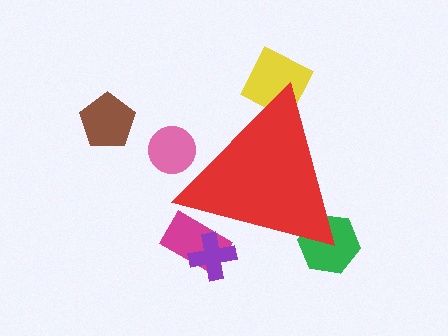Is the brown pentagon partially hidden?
No, the brown pentagon is fully visible.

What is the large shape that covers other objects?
A red triangle.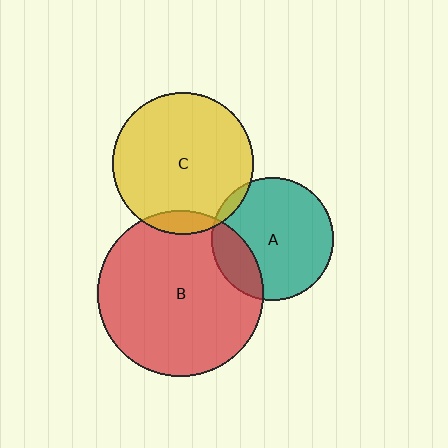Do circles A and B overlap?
Yes.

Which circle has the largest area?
Circle B (red).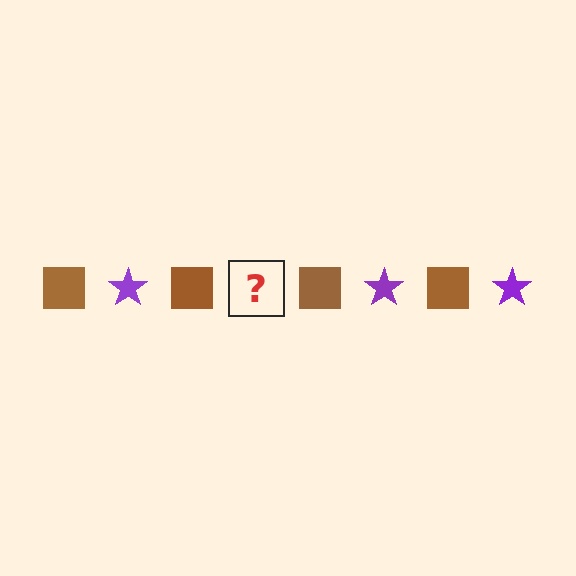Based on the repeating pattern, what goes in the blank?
The blank should be a purple star.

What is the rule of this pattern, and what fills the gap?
The rule is that the pattern alternates between brown square and purple star. The gap should be filled with a purple star.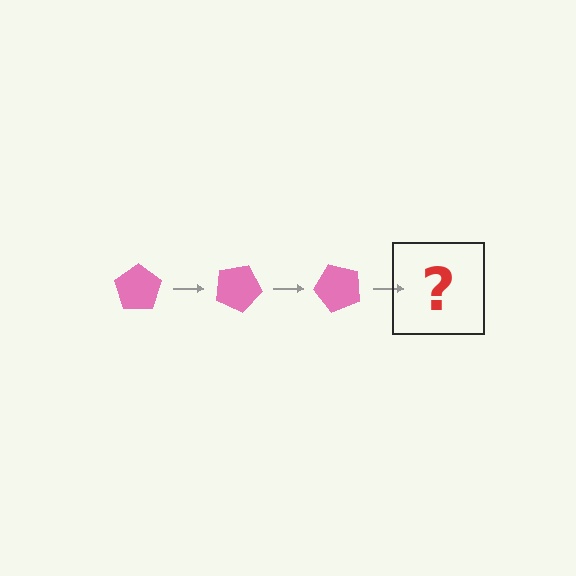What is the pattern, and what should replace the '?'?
The pattern is that the pentagon rotates 25 degrees each step. The '?' should be a pink pentagon rotated 75 degrees.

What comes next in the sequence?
The next element should be a pink pentagon rotated 75 degrees.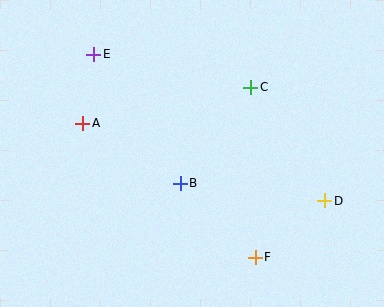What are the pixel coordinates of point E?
Point E is at (94, 54).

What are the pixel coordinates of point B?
Point B is at (180, 183).